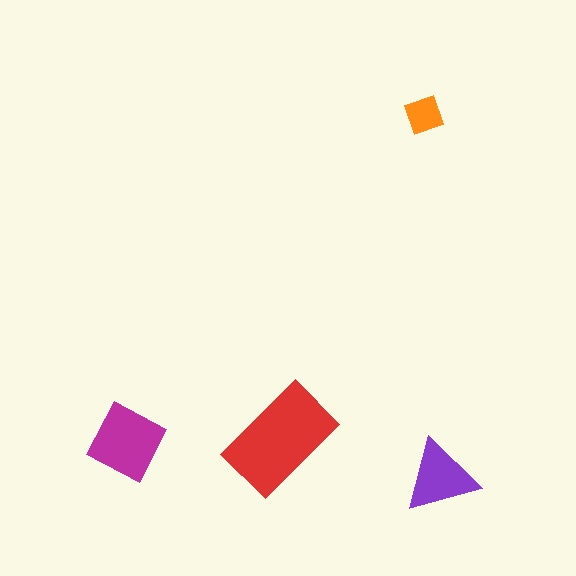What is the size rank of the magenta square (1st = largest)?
2nd.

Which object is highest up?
The orange diamond is topmost.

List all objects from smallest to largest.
The orange diamond, the purple triangle, the magenta square, the red rectangle.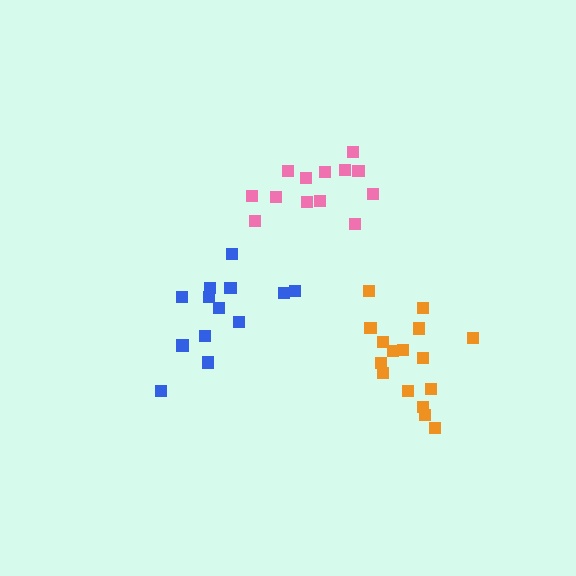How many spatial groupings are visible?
There are 3 spatial groupings.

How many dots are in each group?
Group 1: 14 dots, Group 2: 16 dots, Group 3: 13 dots (43 total).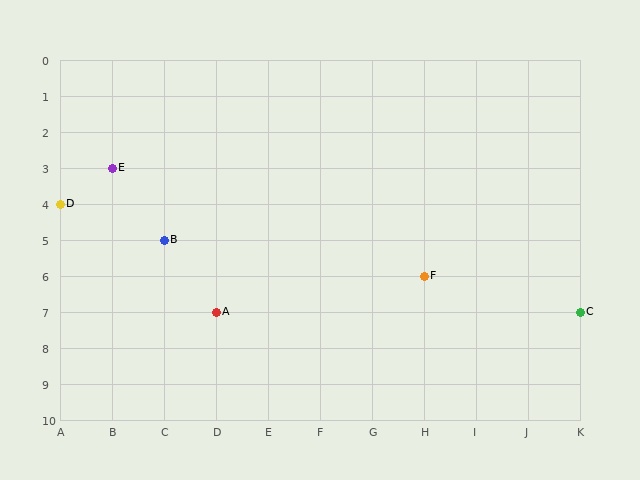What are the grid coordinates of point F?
Point F is at grid coordinates (H, 6).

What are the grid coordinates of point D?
Point D is at grid coordinates (A, 4).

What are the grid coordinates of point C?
Point C is at grid coordinates (K, 7).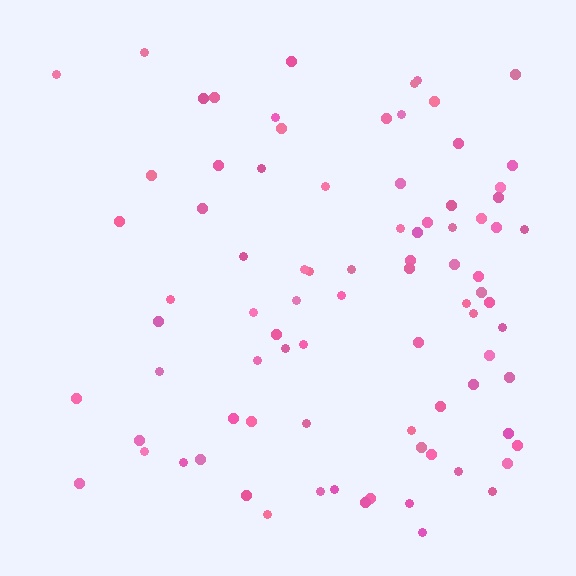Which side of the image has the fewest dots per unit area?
The left.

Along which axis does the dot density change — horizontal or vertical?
Horizontal.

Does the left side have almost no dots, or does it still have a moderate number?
Still a moderate number, just noticeably fewer than the right.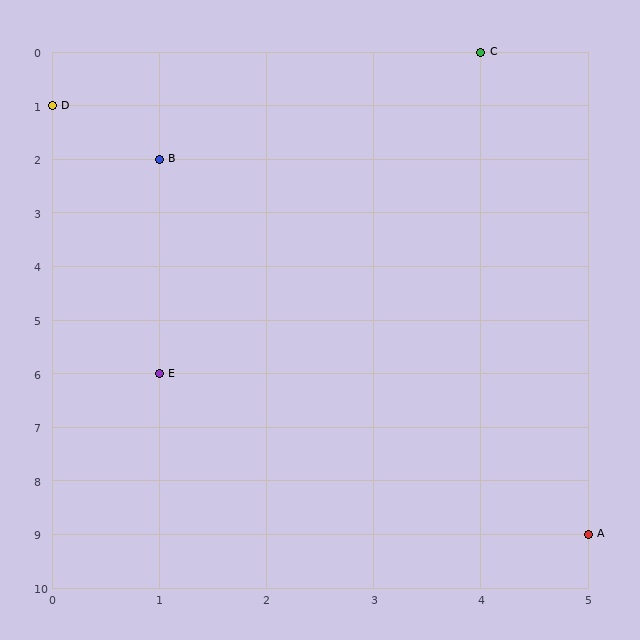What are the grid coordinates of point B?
Point B is at grid coordinates (1, 2).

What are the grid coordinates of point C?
Point C is at grid coordinates (4, 0).